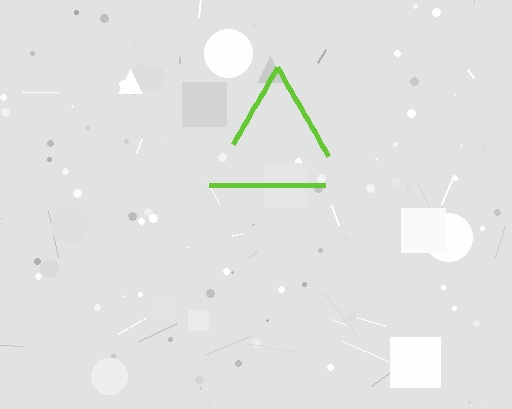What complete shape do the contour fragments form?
The contour fragments form a triangle.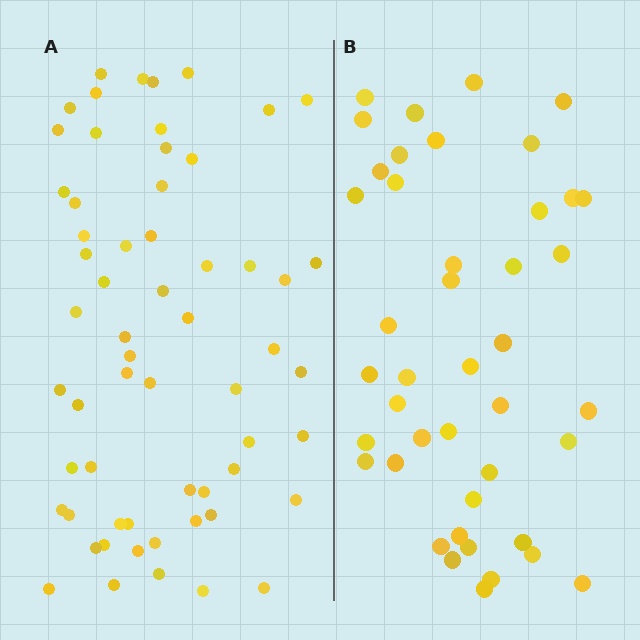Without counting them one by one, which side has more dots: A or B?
Region A (the left region) has more dots.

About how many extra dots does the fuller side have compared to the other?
Region A has approximately 15 more dots than region B.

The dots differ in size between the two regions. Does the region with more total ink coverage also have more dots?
No. Region B has more total ink coverage because its dots are larger, but region A actually contains more individual dots. Total area can be misleading — the number of items is what matters here.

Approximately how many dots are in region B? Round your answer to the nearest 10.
About 40 dots. (The exact count is 43, which rounds to 40.)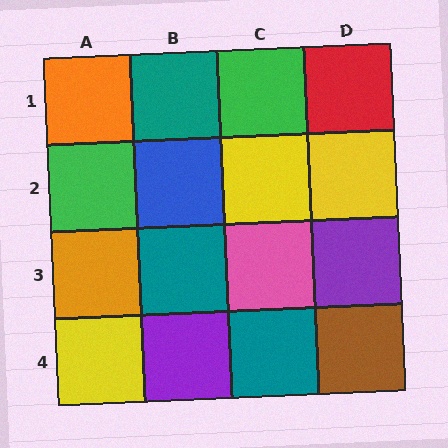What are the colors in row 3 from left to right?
Orange, teal, pink, purple.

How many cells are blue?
1 cell is blue.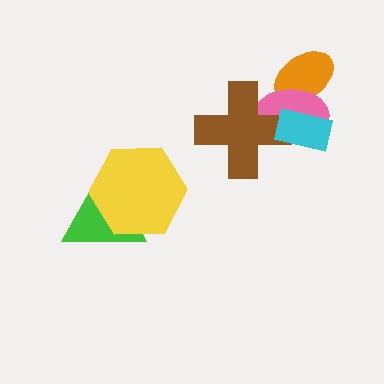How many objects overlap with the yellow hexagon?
1 object overlaps with the yellow hexagon.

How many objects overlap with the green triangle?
1 object overlaps with the green triangle.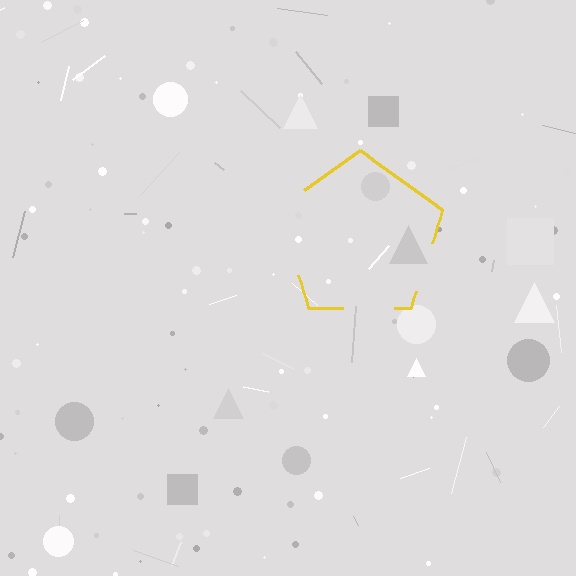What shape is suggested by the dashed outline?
The dashed outline suggests a pentagon.